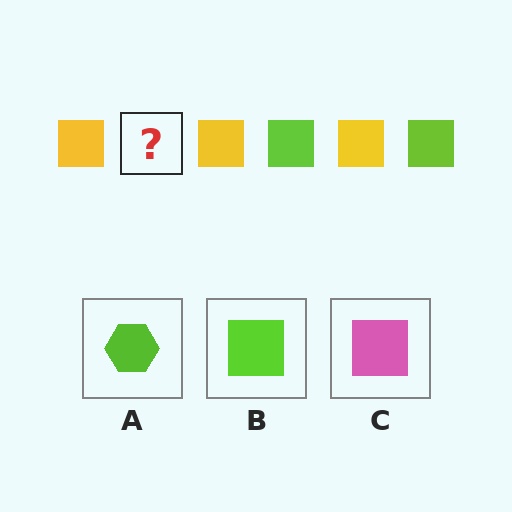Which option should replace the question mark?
Option B.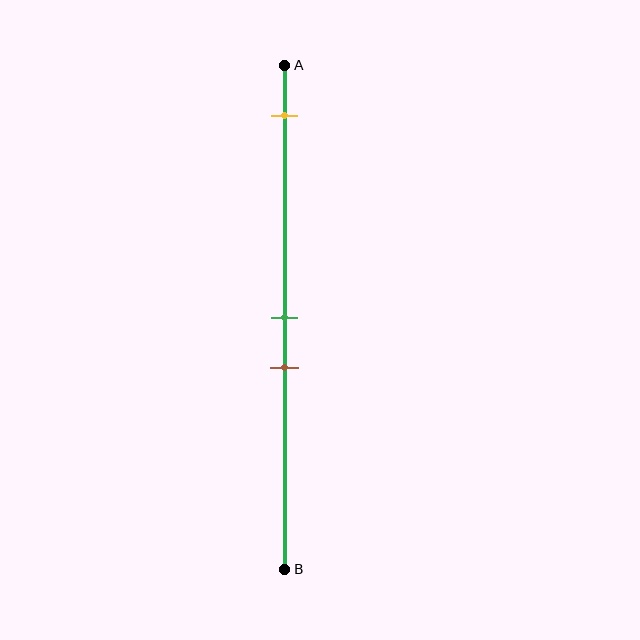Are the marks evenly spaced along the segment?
No, the marks are not evenly spaced.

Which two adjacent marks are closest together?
The green and brown marks are the closest adjacent pair.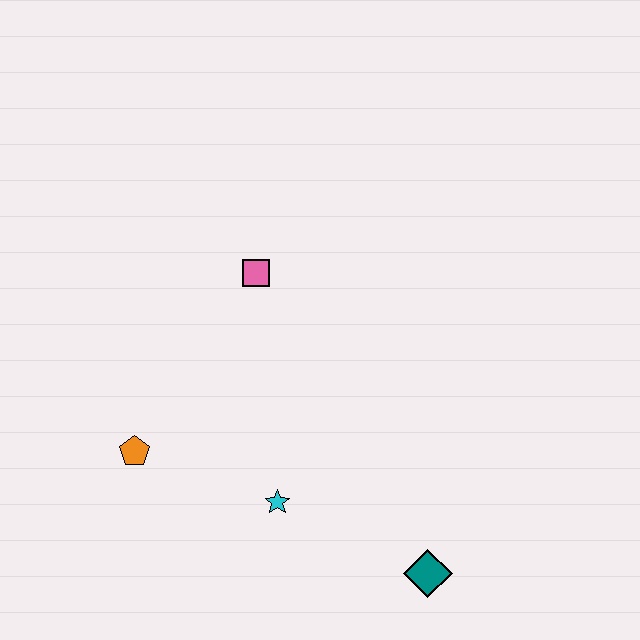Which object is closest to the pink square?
The orange pentagon is closest to the pink square.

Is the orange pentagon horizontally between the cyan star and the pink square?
No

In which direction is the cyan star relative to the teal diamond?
The cyan star is to the left of the teal diamond.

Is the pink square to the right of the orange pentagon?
Yes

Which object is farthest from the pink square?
The teal diamond is farthest from the pink square.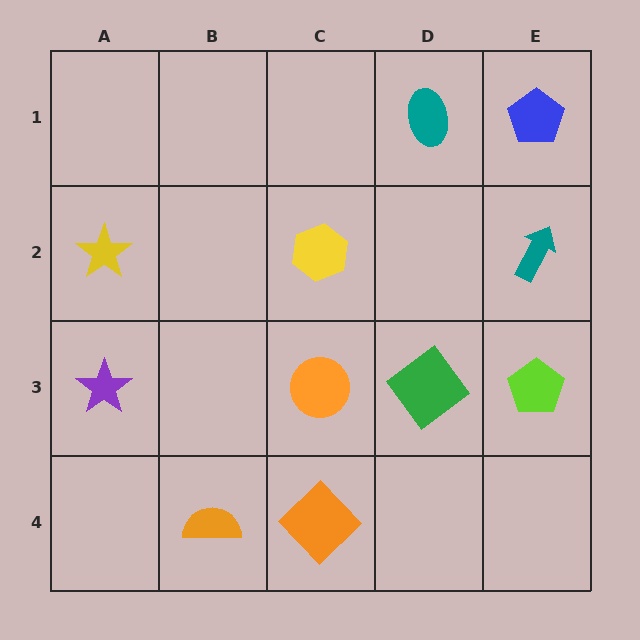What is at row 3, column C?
An orange circle.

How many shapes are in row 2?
3 shapes.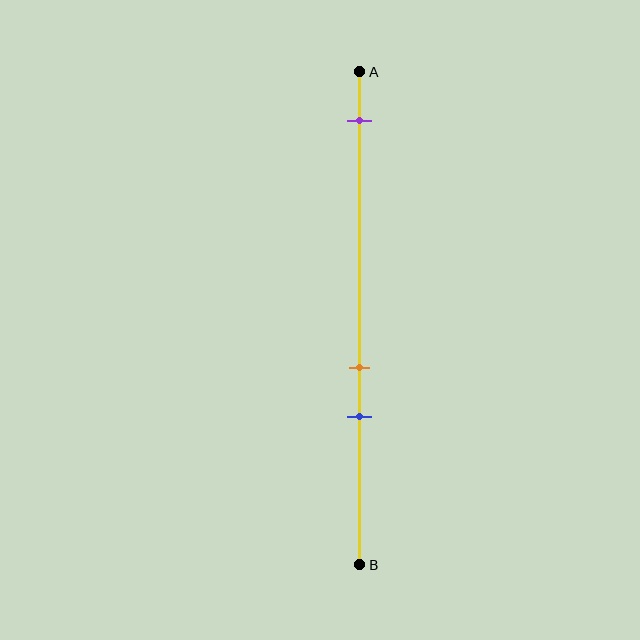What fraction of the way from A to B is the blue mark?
The blue mark is approximately 70% (0.7) of the way from A to B.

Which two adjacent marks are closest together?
The orange and blue marks are the closest adjacent pair.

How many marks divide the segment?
There are 3 marks dividing the segment.